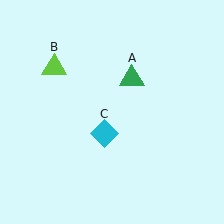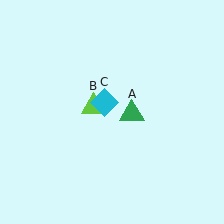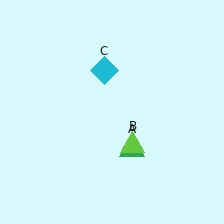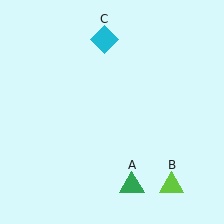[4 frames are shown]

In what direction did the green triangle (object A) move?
The green triangle (object A) moved down.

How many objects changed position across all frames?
3 objects changed position: green triangle (object A), lime triangle (object B), cyan diamond (object C).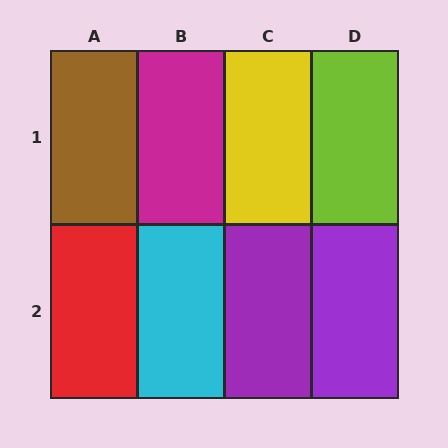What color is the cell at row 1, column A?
Brown.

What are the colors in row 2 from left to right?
Red, cyan, purple, purple.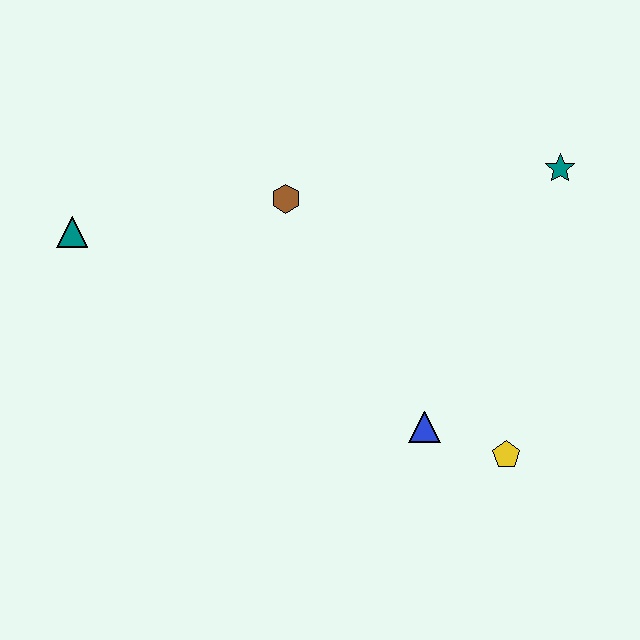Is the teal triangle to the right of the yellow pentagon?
No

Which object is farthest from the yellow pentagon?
The teal triangle is farthest from the yellow pentagon.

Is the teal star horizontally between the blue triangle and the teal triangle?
No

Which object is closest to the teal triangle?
The brown hexagon is closest to the teal triangle.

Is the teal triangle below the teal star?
Yes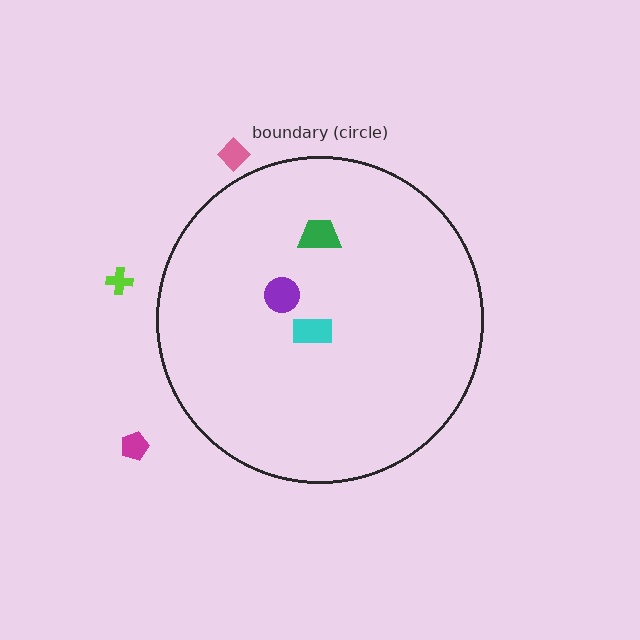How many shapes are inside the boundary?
3 inside, 3 outside.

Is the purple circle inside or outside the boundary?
Inside.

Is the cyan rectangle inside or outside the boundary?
Inside.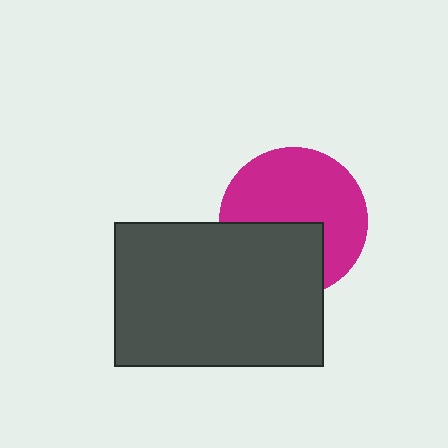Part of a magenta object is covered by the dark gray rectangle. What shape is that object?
It is a circle.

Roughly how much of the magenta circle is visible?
About half of it is visible (roughly 63%).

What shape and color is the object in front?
The object in front is a dark gray rectangle.